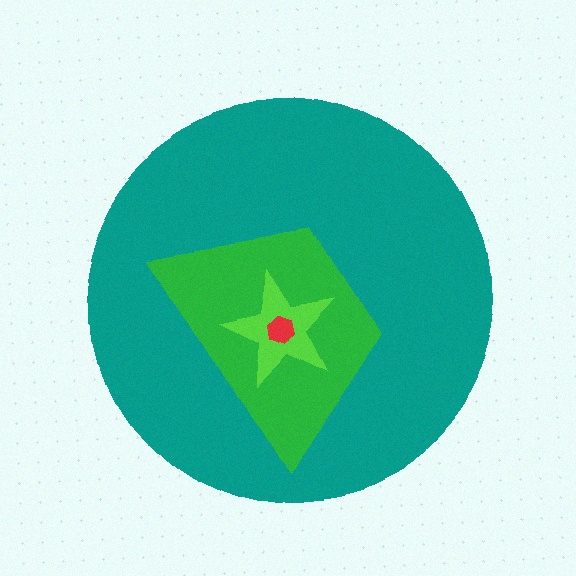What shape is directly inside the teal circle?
The green trapezoid.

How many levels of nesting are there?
4.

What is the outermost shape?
The teal circle.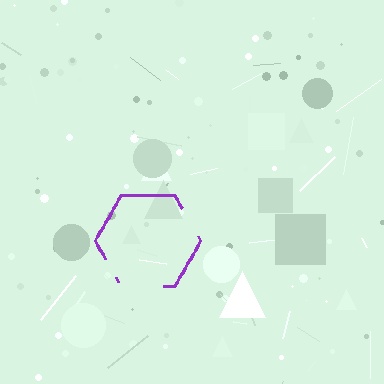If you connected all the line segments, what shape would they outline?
They would outline a hexagon.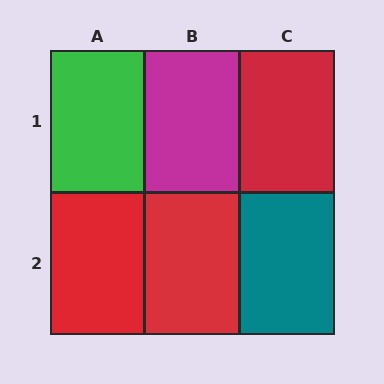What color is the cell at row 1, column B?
Magenta.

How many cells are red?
3 cells are red.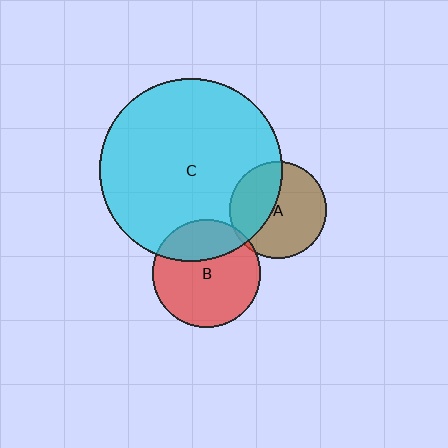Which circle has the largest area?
Circle C (cyan).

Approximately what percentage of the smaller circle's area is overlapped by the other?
Approximately 30%.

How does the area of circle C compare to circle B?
Approximately 2.9 times.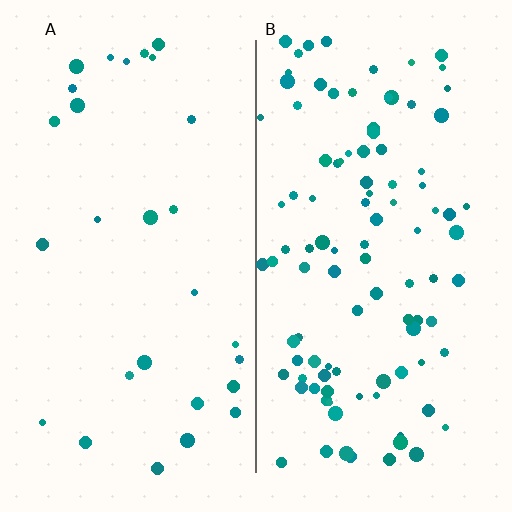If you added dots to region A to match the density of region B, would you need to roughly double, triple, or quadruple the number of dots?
Approximately quadruple.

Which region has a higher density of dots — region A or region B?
B (the right).